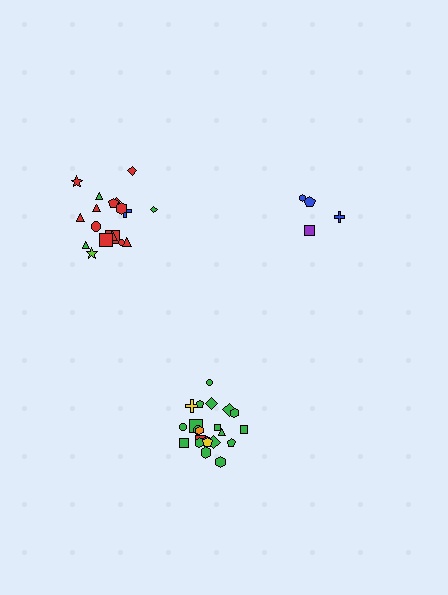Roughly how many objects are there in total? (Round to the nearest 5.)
Roughly 45 objects in total.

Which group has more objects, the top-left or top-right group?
The top-left group.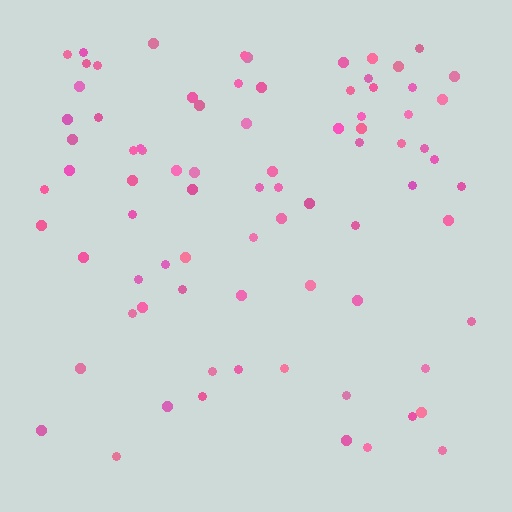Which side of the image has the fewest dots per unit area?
The bottom.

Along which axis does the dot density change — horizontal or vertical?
Vertical.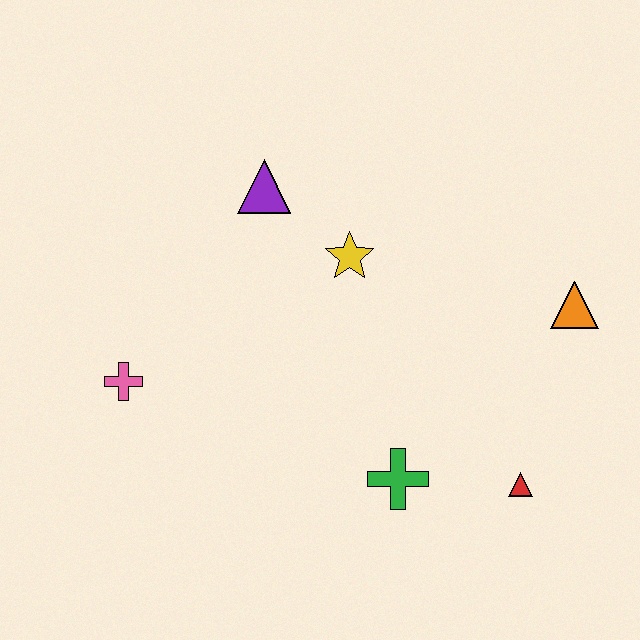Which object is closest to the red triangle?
The green cross is closest to the red triangle.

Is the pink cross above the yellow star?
No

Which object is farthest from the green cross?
The purple triangle is farthest from the green cross.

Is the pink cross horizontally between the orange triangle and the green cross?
No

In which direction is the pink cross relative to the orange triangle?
The pink cross is to the left of the orange triangle.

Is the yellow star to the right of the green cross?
No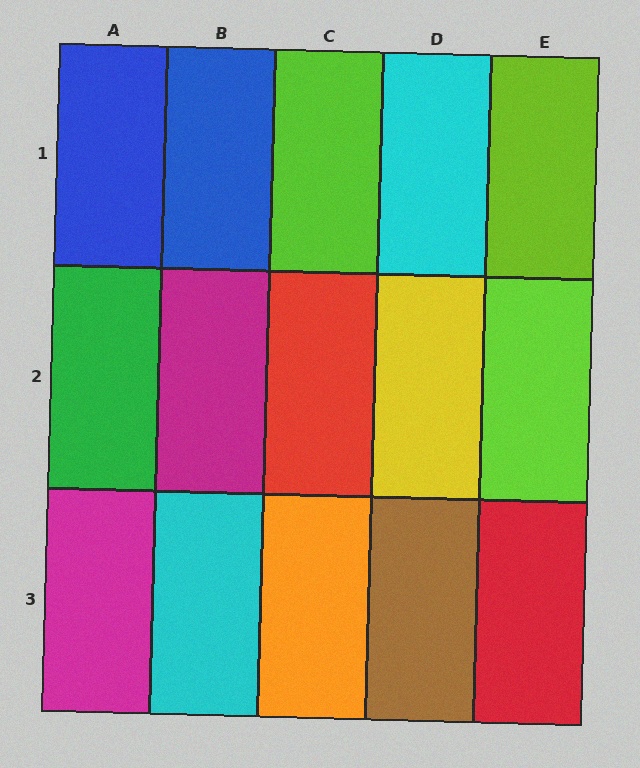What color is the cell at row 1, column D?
Cyan.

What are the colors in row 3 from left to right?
Magenta, cyan, orange, brown, red.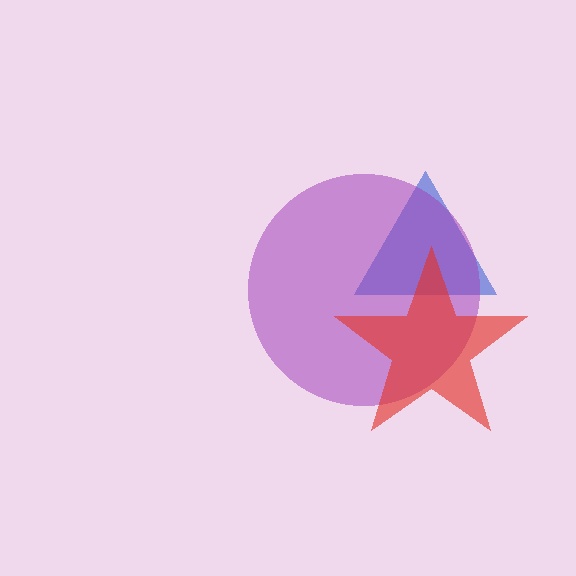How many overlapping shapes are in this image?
There are 3 overlapping shapes in the image.